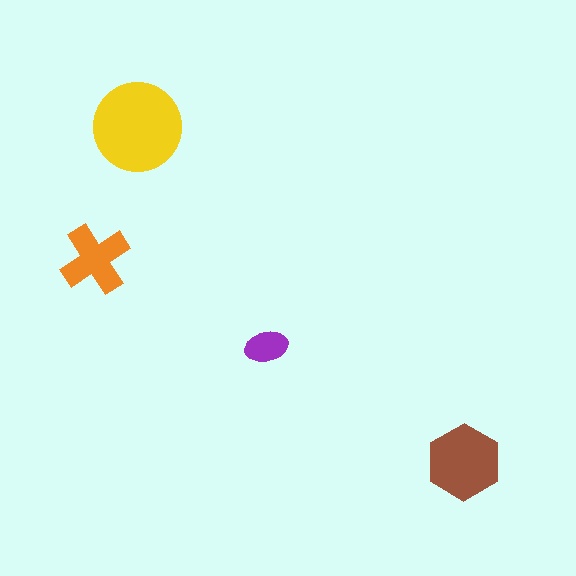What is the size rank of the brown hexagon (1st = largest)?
2nd.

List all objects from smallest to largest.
The purple ellipse, the orange cross, the brown hexagon, the yellow circle.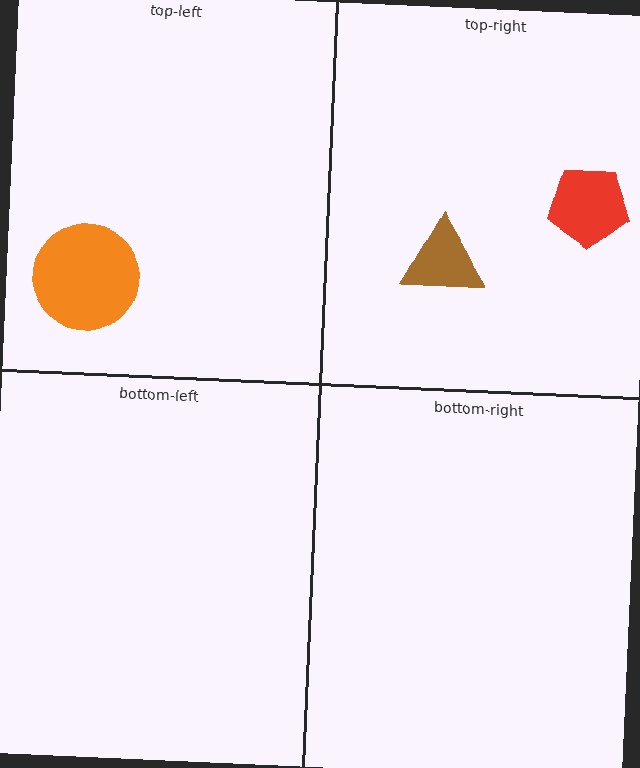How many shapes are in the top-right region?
2.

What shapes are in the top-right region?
The brown triangle, the red pentagon.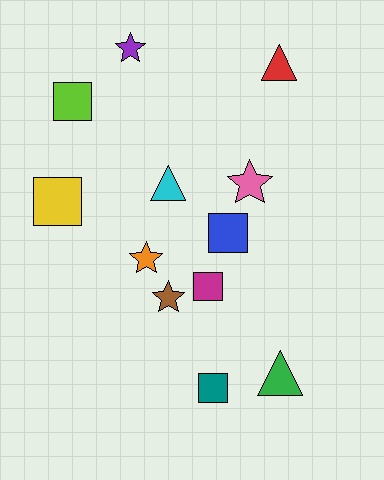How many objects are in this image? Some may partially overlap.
There are 12 objects.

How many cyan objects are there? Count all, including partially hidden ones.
There is 1 cyan object.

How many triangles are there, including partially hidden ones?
There are 3 triangles.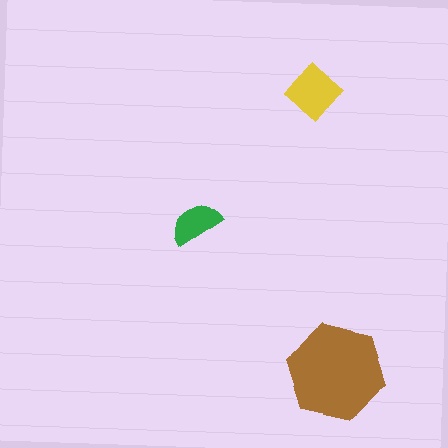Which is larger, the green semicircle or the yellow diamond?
The yellow diamond.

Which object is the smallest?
The green semicircle.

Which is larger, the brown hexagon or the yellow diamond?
The brown hexagon.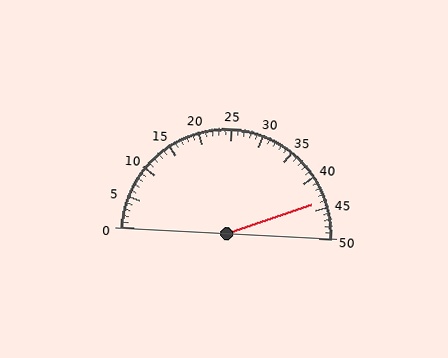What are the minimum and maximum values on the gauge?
The gauge ranges from 0 to 50.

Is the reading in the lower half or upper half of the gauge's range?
The reading is in the upper half of the range (0 to 50).